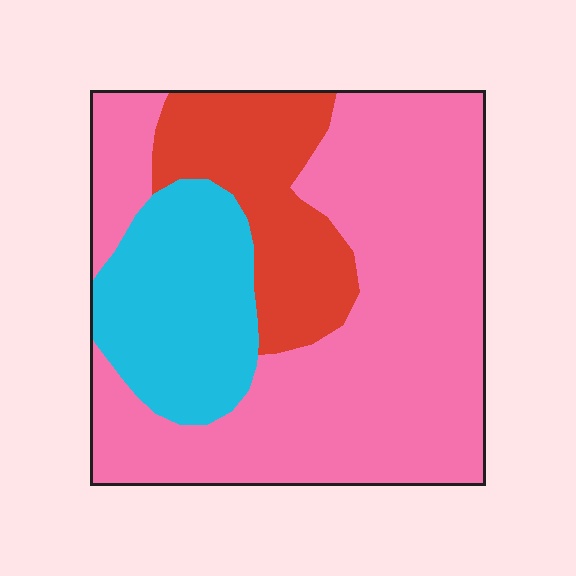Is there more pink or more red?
Pink.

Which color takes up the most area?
Pink, at roughly 60%.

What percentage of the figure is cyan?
Cyan covers roughly 20% of the figure.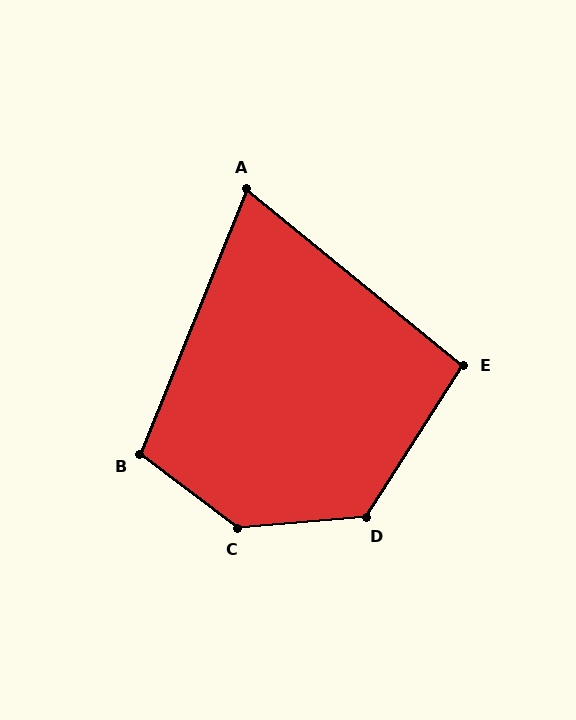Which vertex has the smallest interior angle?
A, at approximately 73 degrees.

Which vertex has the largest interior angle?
C, at approximately 138 degrees.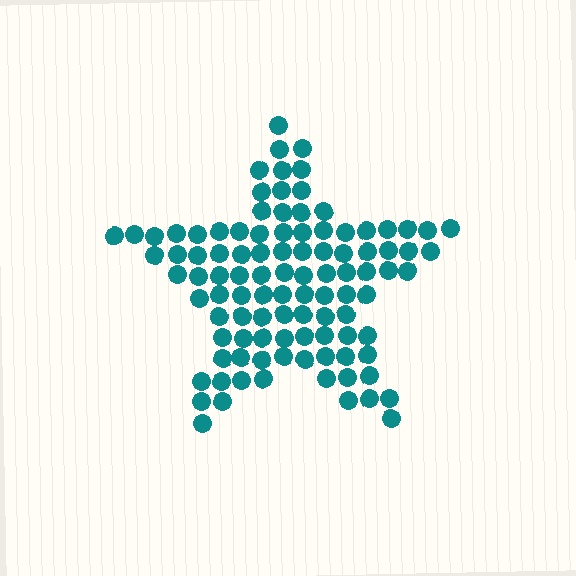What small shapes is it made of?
It is made of small circles.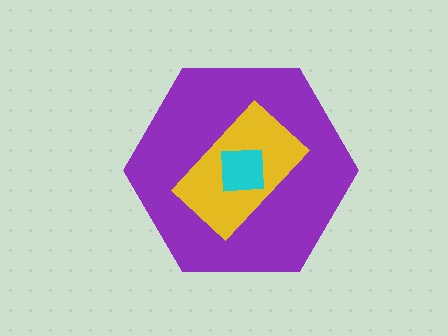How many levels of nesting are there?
3.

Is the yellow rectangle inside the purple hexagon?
Yes.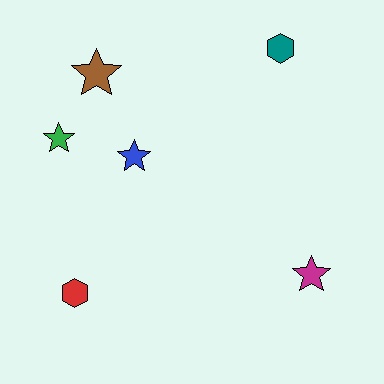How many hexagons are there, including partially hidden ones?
There are 2 hexagons.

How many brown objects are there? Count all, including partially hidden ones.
There is 1 brown object.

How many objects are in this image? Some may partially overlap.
There are 6 objects.